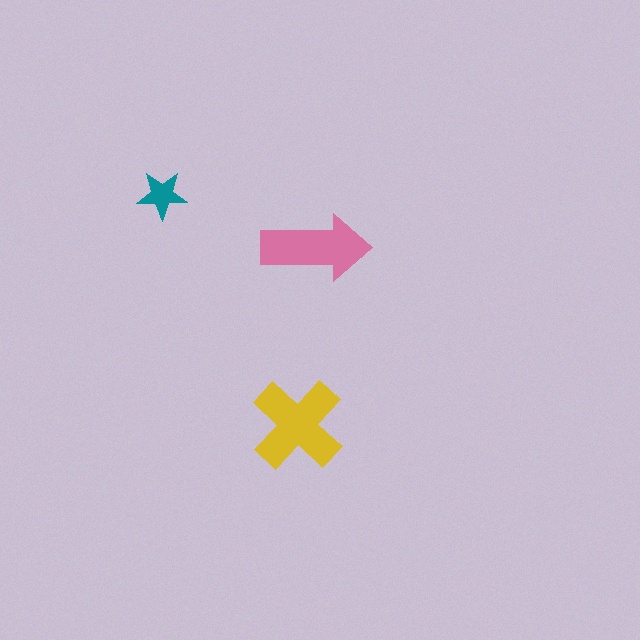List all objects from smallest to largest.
The teal star, the pink arrow, the yellow cross.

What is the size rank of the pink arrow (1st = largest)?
2nd.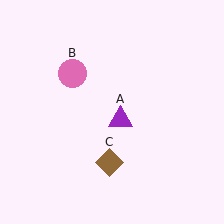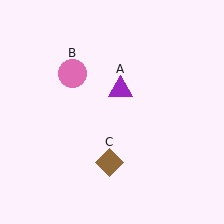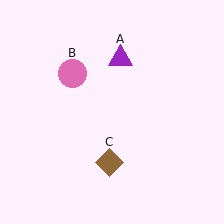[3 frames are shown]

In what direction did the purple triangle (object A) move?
The purple triangle (object A) moved up.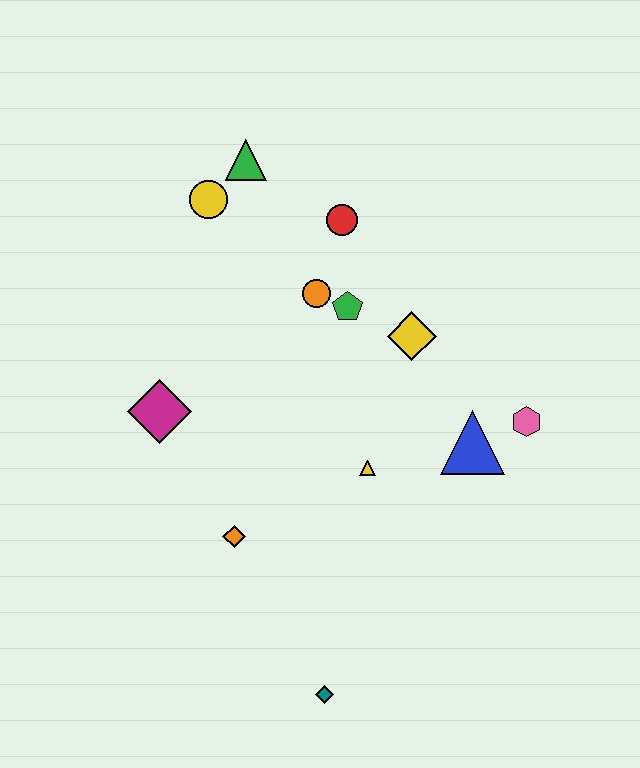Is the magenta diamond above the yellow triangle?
Yes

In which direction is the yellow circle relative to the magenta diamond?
The yellow circle is above the magenta diamond.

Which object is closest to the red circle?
The orange circle is closest to the red circle.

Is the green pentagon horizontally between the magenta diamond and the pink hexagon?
Yes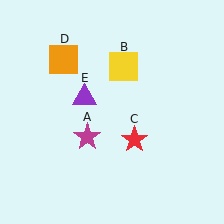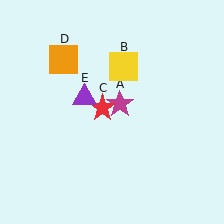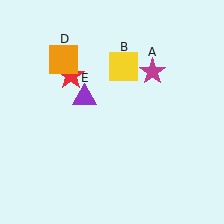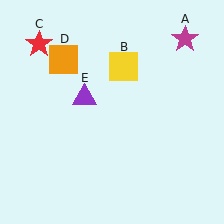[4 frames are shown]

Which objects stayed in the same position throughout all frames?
Yellow square (object B) and orange square (object D) and purple triangle (object E) remained stationary.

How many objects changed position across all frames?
2 objects changed position: magenta star (object A), red star (object C).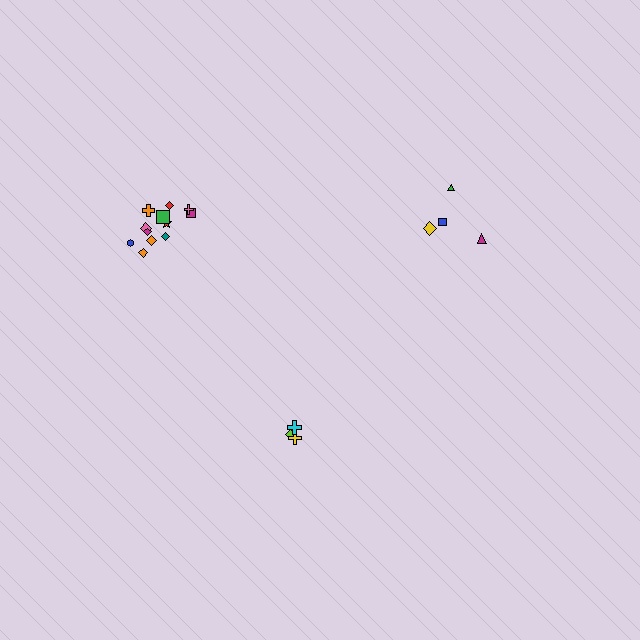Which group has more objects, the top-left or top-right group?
The top-left group.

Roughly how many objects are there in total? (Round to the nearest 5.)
Roughly 20 objects in total.